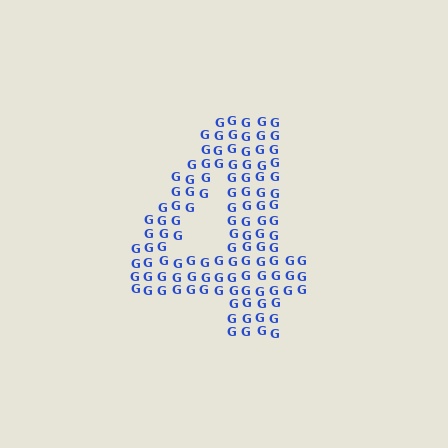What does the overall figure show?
The overall figure shows the digit 4.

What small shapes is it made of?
It is made of small letter G's.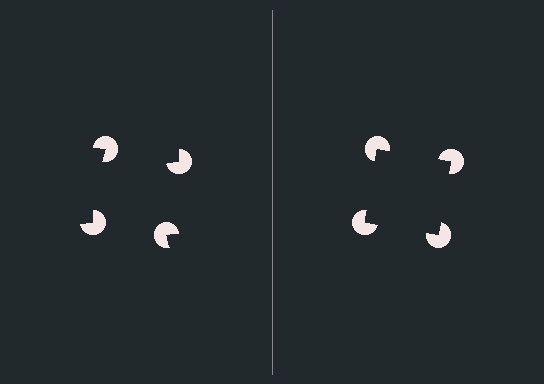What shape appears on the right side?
An illusory square.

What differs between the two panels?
The pac-man discs are positioned identically on both sides; only the wedge orientations differ. On the right they align to a square; on the left they are misaligned.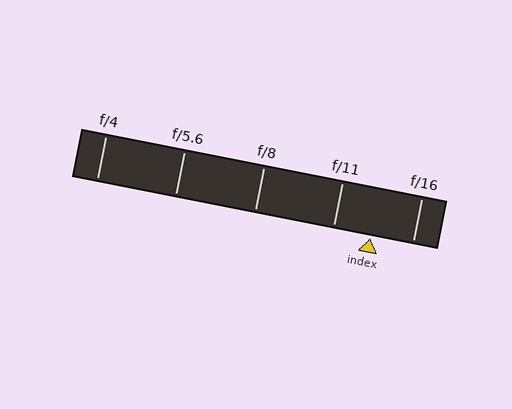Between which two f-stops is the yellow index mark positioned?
The index mark is between f/11 and f/16.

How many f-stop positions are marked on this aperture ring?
There are 5 f-stop positions marked.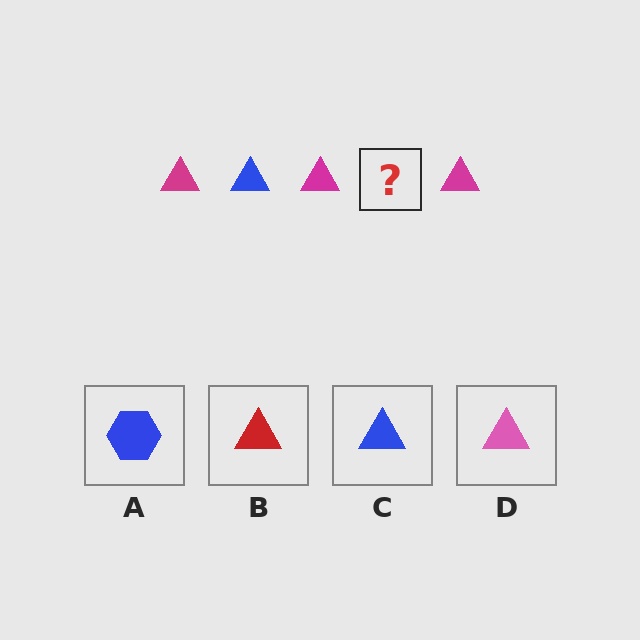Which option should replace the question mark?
Option C.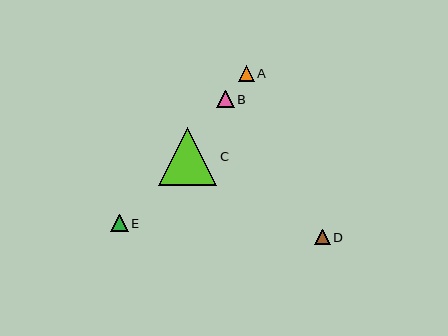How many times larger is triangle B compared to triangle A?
Triangle B is approximately 1.1 times the size of triangle A.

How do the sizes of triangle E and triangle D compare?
Triangle E and triangle D are approximately the same size.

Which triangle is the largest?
Triangle C is the largest with a size of approximately 58 pixels.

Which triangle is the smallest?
Triangle A is the smallest with a size of approximately 15 pixels.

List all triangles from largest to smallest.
From largest to smallest: C, B, E, D, A.